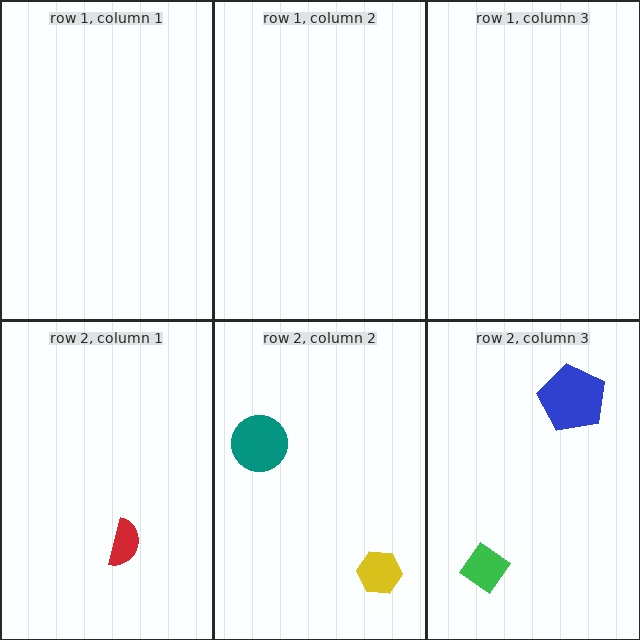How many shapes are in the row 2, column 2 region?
2.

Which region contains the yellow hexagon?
The row 2, column 2 region.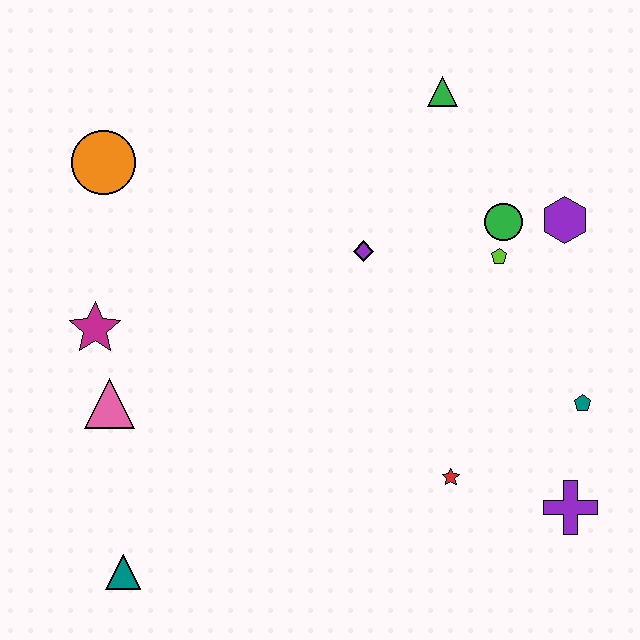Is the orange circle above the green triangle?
No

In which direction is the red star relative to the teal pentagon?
The red star is to the left of the teal pentagon.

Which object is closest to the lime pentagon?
The green circle is closest to the lime pentagon.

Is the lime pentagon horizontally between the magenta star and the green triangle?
No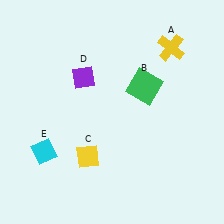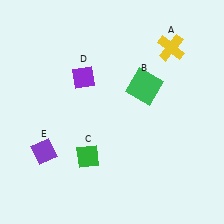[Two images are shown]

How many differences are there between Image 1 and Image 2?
There are 2 differences between the two images.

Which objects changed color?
C changed from yellow to green. E changed from cyan to purple.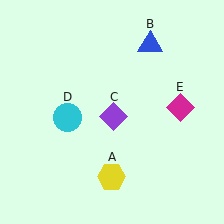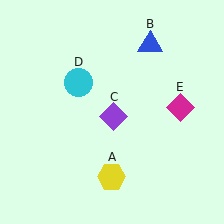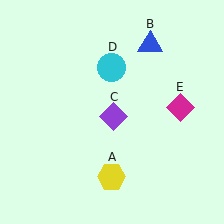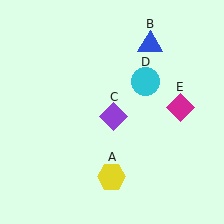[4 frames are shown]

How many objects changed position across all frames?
1 object changed position: cyan circle (object D).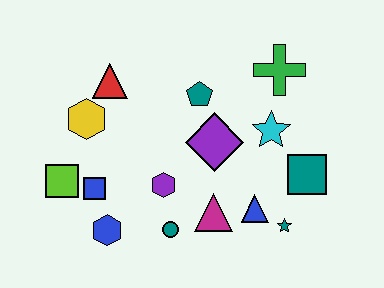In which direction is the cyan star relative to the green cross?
The cyan star is below the green cross.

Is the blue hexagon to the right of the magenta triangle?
No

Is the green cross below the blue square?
No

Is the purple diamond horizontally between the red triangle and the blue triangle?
Yes